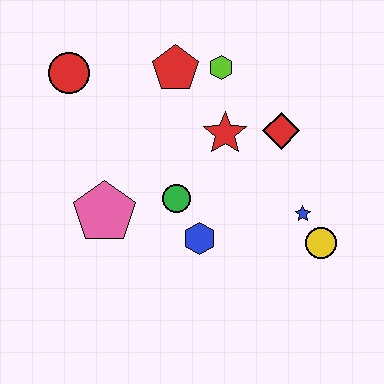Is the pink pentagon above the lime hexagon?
No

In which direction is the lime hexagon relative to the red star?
The lime hexagon is above the red star.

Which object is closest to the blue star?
The yellow circle is closest to the blue star.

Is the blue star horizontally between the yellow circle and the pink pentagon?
Yes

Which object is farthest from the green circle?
The red circle is farthest from the green circle.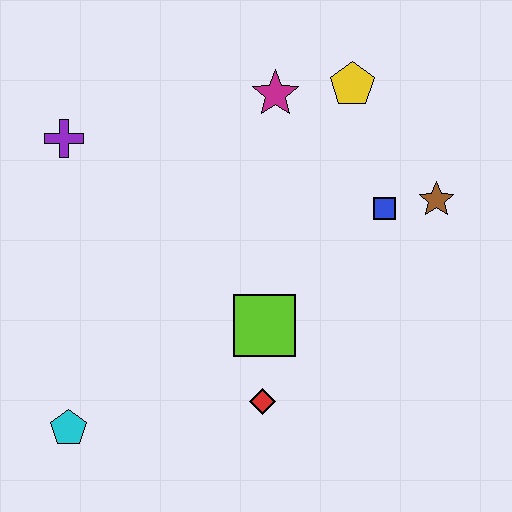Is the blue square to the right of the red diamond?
Yes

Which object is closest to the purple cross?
The magenta star is closest to the purple cross.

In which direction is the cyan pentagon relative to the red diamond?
The cyan pentagon is to the left of the red diamond.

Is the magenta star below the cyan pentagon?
No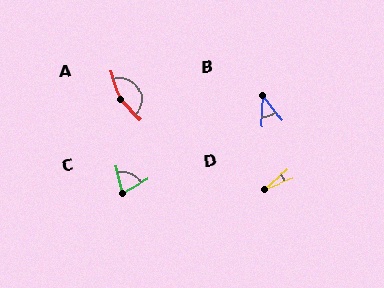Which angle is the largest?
A, at approximately 151 degrees.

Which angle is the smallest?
D, at approximately 20 degrees.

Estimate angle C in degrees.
Approximately 75 degrees.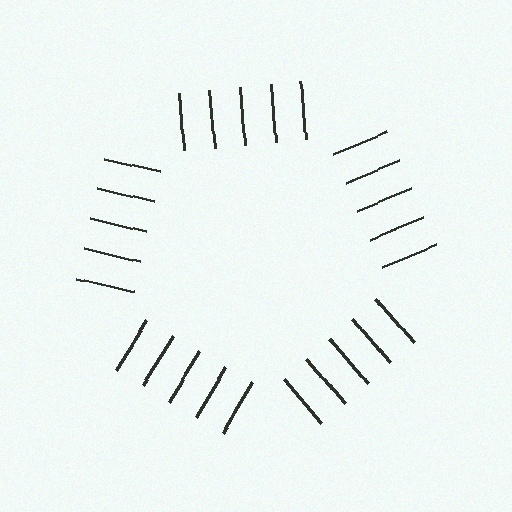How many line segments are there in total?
25 — 5 along each of the 5 edges.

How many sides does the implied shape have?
5 sides — the line-ends trace a pentagon.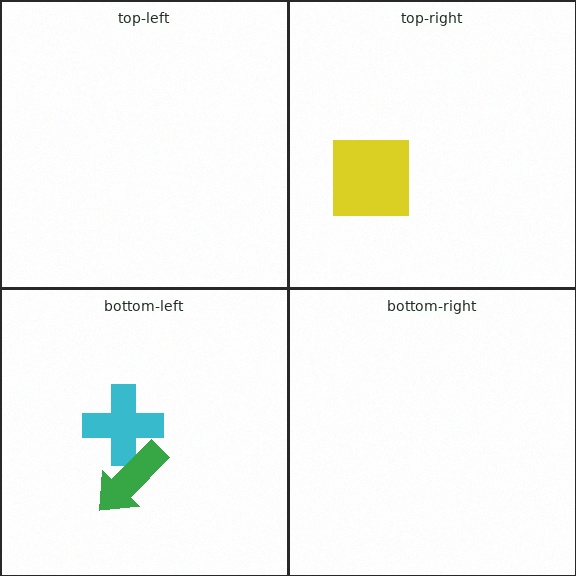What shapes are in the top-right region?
The yellow square.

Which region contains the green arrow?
The bottom-left region.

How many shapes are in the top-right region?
1.